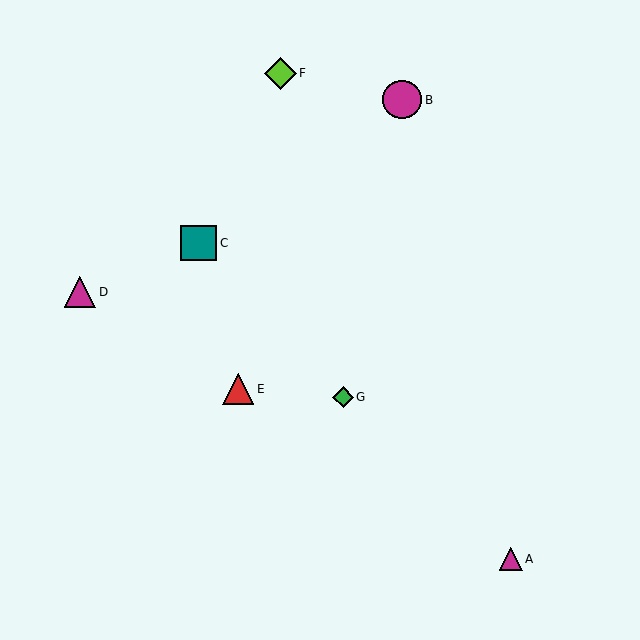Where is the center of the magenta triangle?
The center of the magenta triangle is at (511, 559).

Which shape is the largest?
The magenta circle (labeled B) is the largest.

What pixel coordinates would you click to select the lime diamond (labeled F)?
Click at (280, 73) to select the lime diamond F.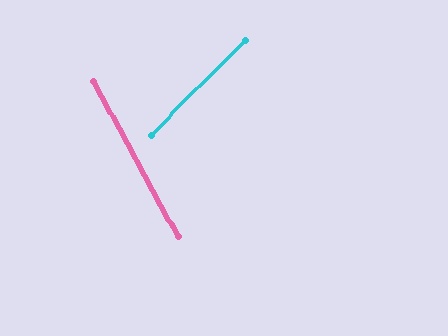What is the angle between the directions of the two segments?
Approximately 73 degrees.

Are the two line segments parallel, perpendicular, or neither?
Neither parallel nor perpendicular — they differ by about 73°.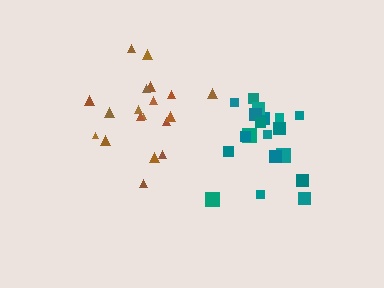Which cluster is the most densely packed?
Teal.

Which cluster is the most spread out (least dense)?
Brown.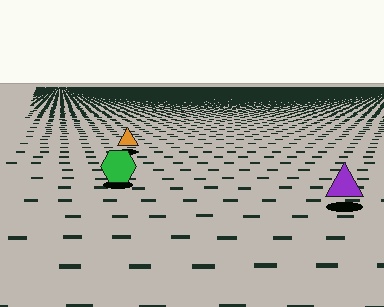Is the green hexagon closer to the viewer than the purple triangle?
No. The purple triangle is closer — you can tell from the texture gradient: the ground texture is coarser near it.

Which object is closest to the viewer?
The purple triangle is closest. The texture marks near it are larger and more spread out.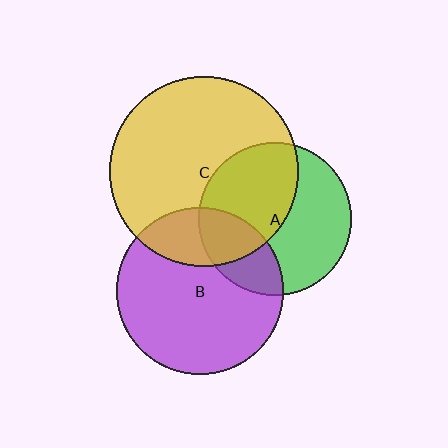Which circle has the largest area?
Circle C (yellow).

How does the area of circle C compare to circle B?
Approximately 1.3 times.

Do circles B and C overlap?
Yes.